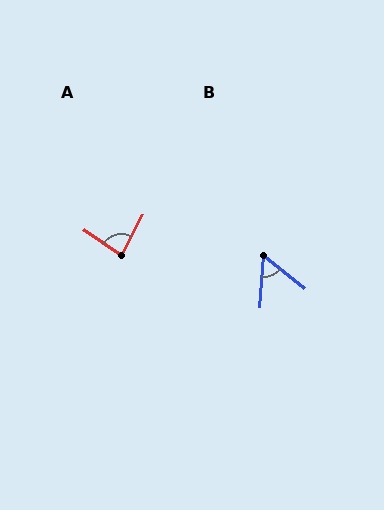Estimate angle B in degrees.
Approximately 55 degrees.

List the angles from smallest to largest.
B (55°), A (83°).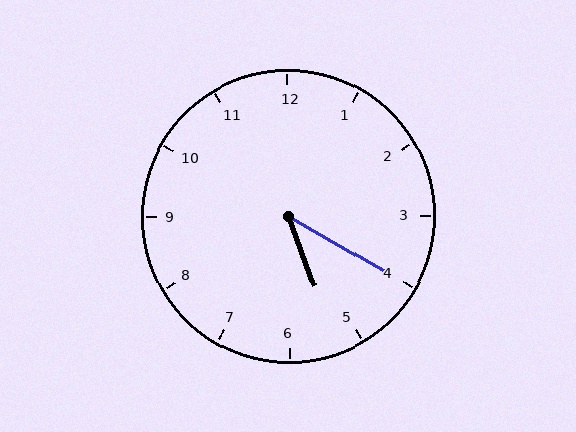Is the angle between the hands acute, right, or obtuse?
It is acute.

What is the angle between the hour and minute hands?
Approximately 40 degrees.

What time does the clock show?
5:20.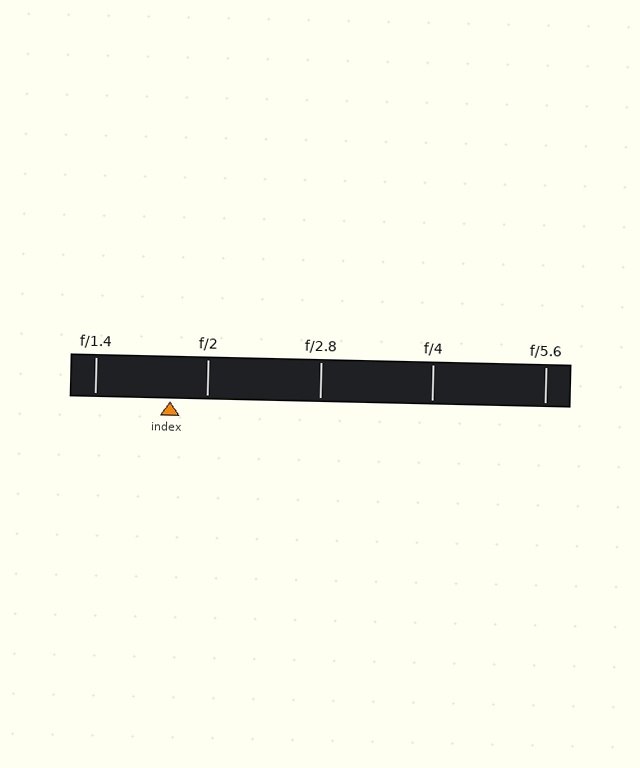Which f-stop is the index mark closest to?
The index mark is closest to f/2.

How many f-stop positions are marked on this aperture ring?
There are 5 f-stop positions marked.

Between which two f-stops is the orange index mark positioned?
The index mark is between f/1.4 and f/2.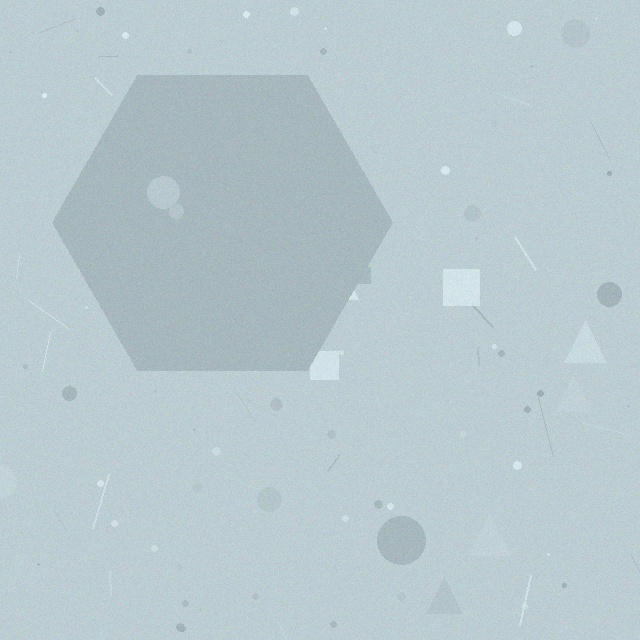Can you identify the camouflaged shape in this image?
The camouflaged shape is a hexagon.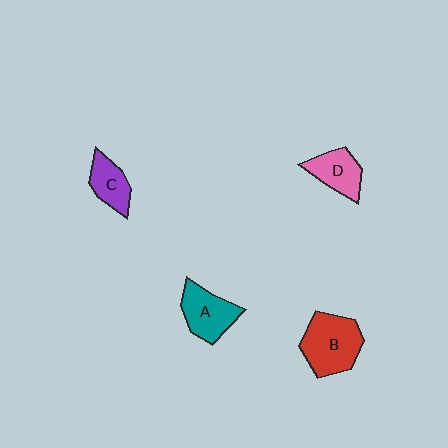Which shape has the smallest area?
Shape C (purple).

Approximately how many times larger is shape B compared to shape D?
Approximately 1.5 times.